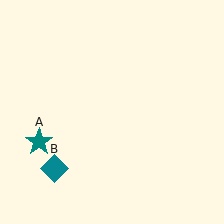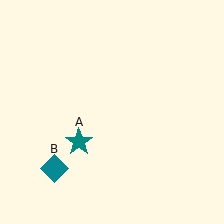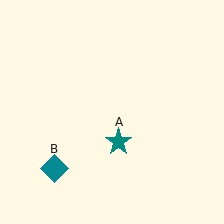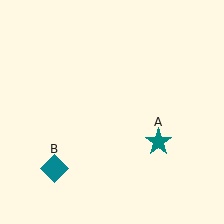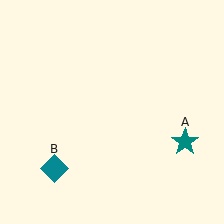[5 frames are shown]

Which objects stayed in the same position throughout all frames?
Teal diamond (object B) remained stationary.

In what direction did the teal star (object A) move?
The teal star (object A) moved right.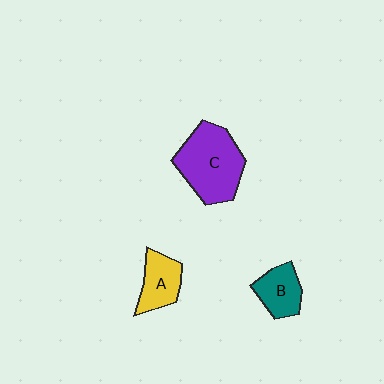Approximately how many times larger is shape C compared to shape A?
Approximately 1.9 times.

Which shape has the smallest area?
Shape B (teal).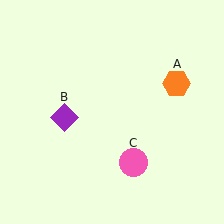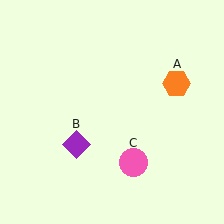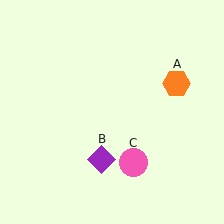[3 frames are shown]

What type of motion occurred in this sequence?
The purple diamond (object B) rotated counterclockwise around the center of the scene.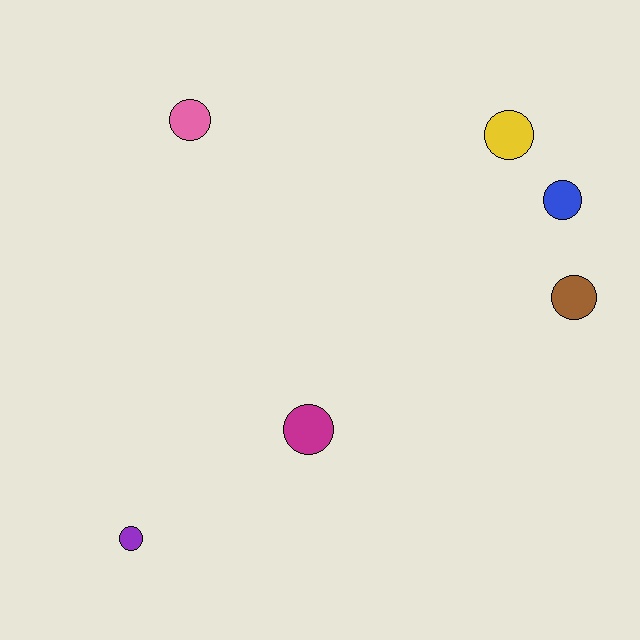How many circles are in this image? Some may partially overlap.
There are 6 circles.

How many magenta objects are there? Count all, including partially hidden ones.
There is 1 magenta object.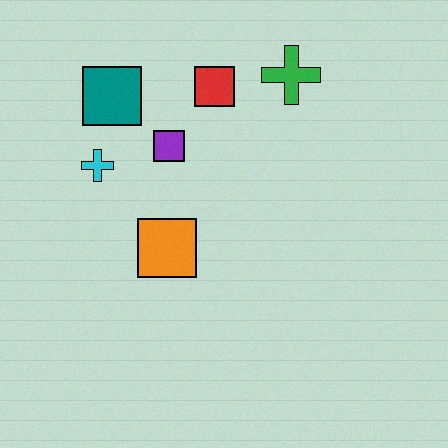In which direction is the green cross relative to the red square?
The green cross is to the right of the red square.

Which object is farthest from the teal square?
The green cross is farthest from the teal square.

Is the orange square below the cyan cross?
Yes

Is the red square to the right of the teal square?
Yes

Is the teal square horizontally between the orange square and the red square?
No